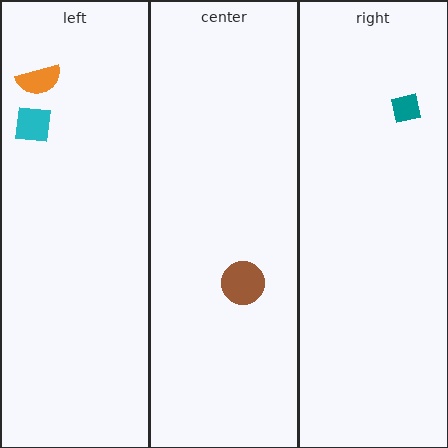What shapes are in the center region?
The brown circle.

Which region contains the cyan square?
The left region.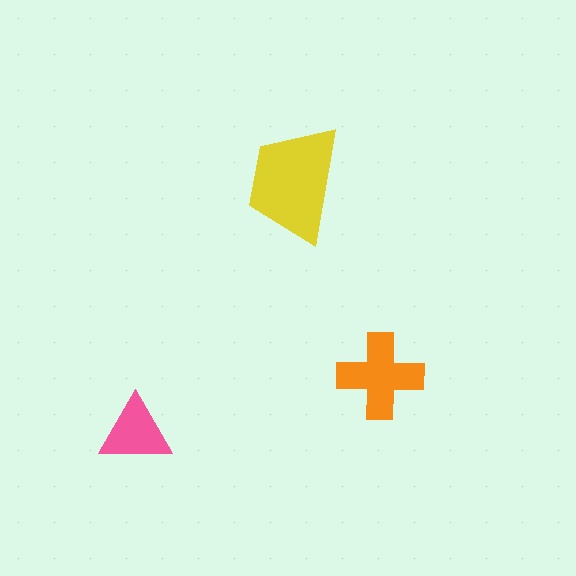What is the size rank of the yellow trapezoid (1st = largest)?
1st.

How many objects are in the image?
There are 3 objects in the image.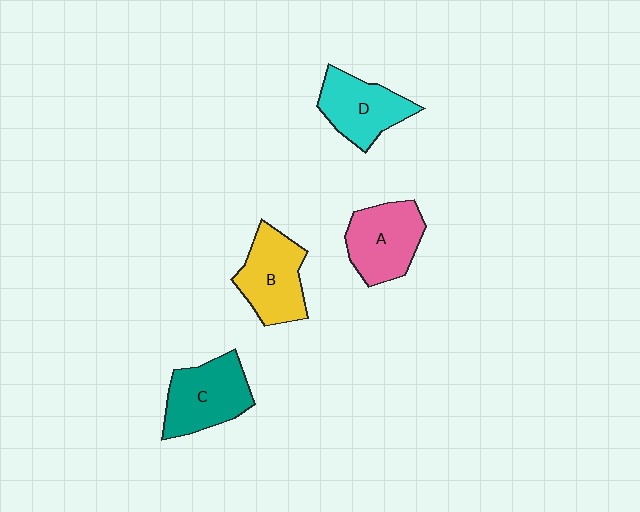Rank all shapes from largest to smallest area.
From largest to smallest: C (teal), B (yellow), A (pink), D (cyan).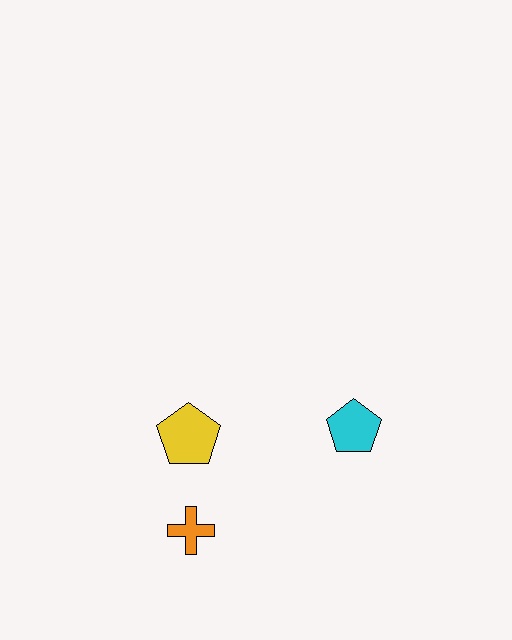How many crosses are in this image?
There is 1 cross.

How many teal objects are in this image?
There are no teal objects.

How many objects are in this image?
There are 3 objects.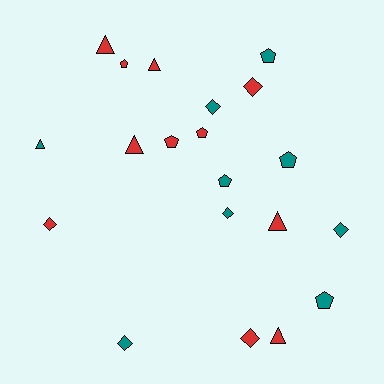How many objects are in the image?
There are 20 objects.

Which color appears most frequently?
Red, with 11 objects.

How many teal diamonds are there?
There are 4 teal diamonds.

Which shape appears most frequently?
Diamond, with 7 objects.